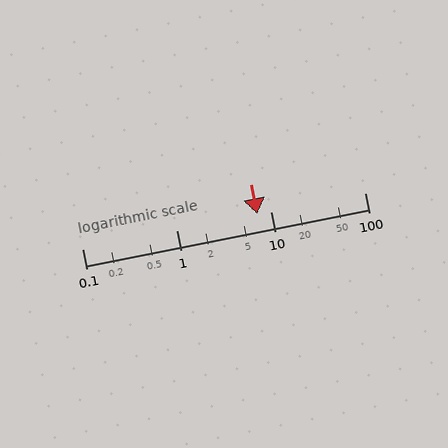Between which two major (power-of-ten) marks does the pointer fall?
The pointer is between 1 and 10.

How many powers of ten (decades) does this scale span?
The scale spans 3 decades, from 0.1 to 100.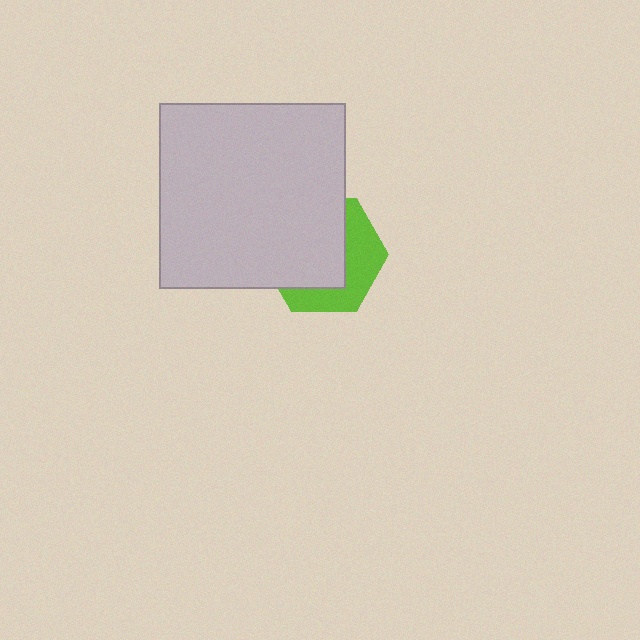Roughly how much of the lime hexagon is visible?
A small part of it is visible (roughly 40%).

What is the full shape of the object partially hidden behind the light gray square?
The partially hidden object is a lime hexagon.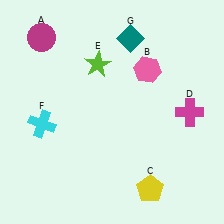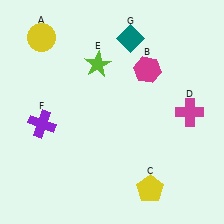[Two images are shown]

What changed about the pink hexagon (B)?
In Image 1, B is pink. In Image 2, it changed to magenta.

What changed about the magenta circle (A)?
In Image 1, A is magenta. In Image 2, it changed to yellow.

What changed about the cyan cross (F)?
In Image 1, F is cyan. In Image 2, it changed to purple.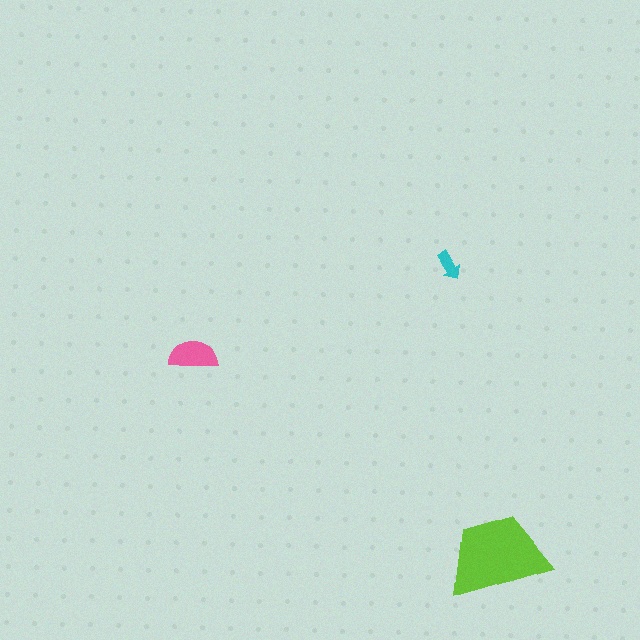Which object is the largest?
The lime trapezoid.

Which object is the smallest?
The cyan arrow.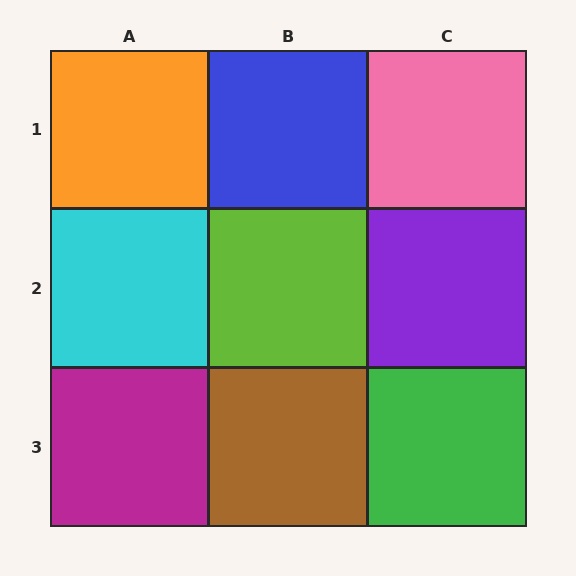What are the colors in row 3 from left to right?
Magenta, brown, green.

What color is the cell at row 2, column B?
Lime.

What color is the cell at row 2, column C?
Purple.